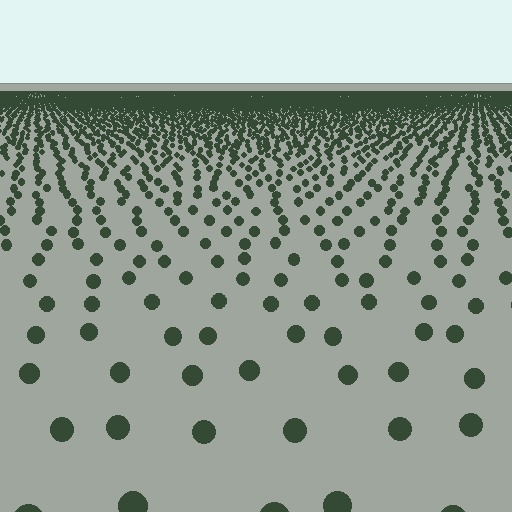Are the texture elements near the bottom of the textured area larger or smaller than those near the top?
Larger. Near the bottom, elements are closer to the viewer and appear at a bigger on-screen size.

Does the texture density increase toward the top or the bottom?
Density increases toward the top.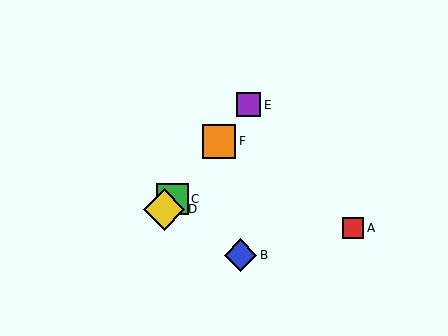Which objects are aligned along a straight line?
Objects C, D, E, F are aligned along a straight line.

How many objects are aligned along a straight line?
4 objects (C, D, E, F) are aligned along a straight line.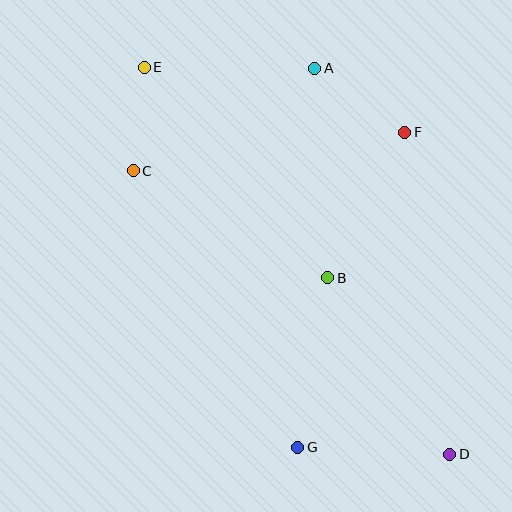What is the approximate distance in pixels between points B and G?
The distance between B and G is approximately 172 pixels.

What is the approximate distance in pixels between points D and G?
The distance between D and G is approximately 152 pixels.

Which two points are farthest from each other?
Points D and E are farthest from each other.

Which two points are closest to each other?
Points C and E are closest to each other.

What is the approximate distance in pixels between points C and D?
The distance between C and D is approximately 425 pixels.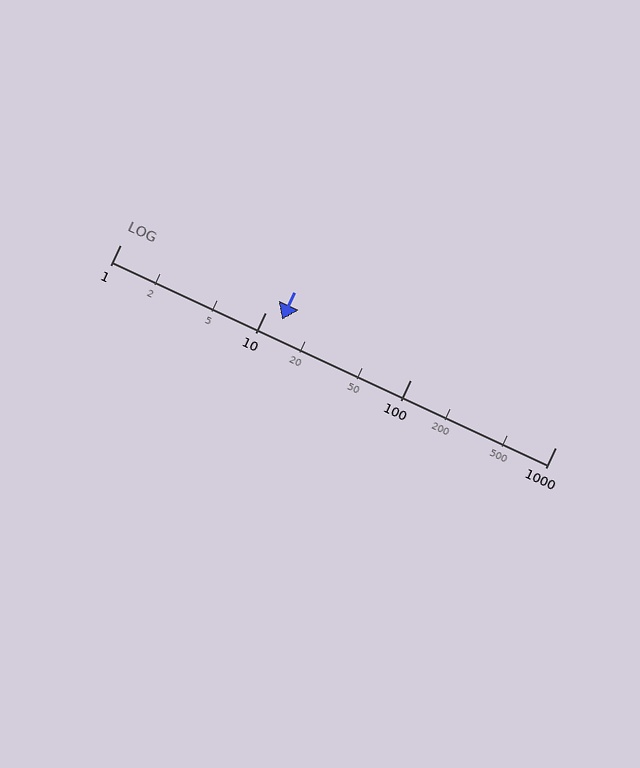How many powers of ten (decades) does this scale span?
The scale spans 3 decades, from 1 to 1000.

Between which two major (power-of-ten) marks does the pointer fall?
The pointer is between 10 and 100.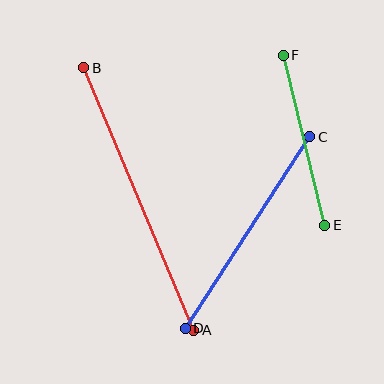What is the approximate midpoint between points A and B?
The midpoint is at approximately (139, 199) pixels.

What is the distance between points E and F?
The distance is approximately 175 pixels.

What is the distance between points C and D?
The distance is approximately 228 pixels.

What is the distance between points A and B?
The distance is approximately 285 pixels.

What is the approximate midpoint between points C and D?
The midpoint is at approximately (247, 232) pixels.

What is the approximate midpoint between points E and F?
The midpoint is at approximately (304, 140) pixels.